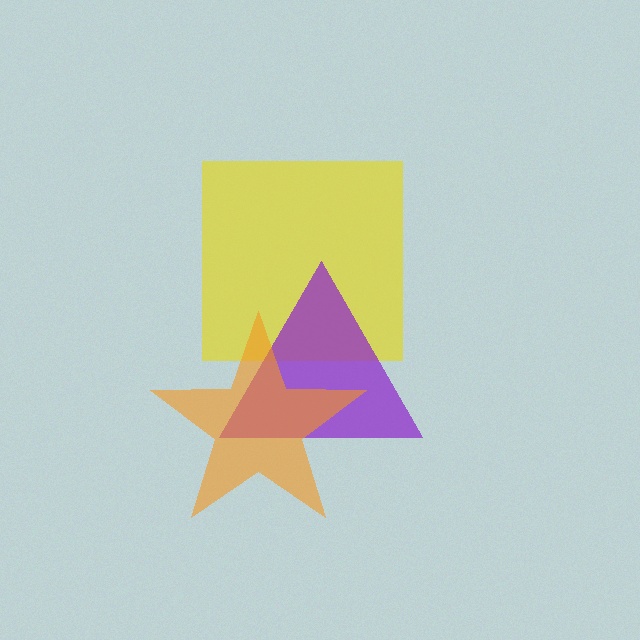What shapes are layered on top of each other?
The layered shapes are: a yellow square, a purple triangle, an orange star.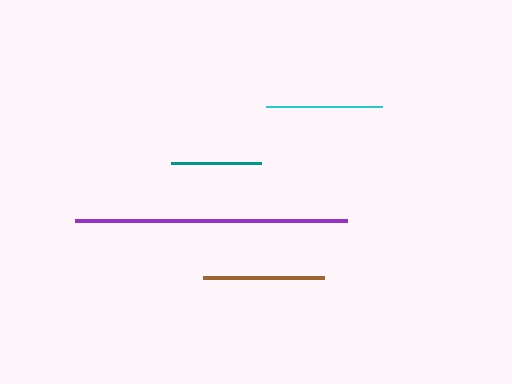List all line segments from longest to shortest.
From longest to shortest: purple, brown, cyan, teal.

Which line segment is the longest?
The purple line is the longest at approximately 272 pixels.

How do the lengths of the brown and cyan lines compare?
The brown and cyan lines are approximately the same length.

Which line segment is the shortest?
The teal line is the shortest at approximately 91 pixels.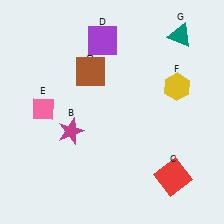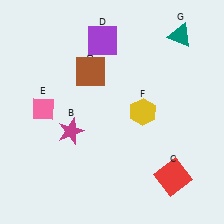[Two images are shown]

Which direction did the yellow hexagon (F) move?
The yellow hexagon (F) moved left.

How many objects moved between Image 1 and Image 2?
1 object moved between the two images.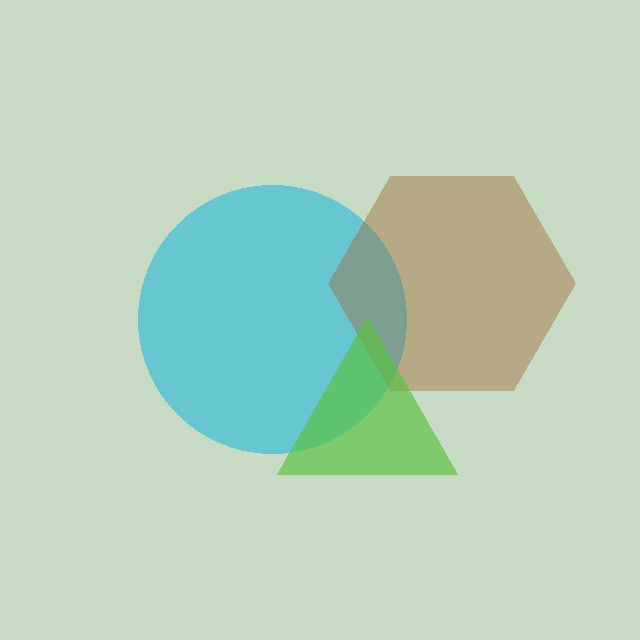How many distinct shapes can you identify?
There are 3 distinct shapes: a cyan circle, a brown hexagon, a lime triangle.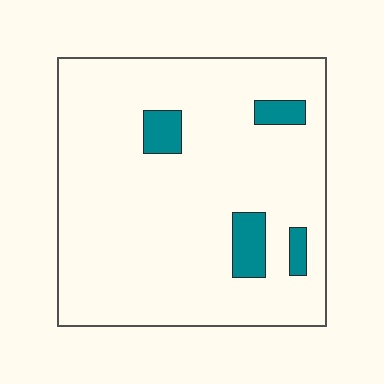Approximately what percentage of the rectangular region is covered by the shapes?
Approximately 10%.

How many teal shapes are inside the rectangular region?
4.